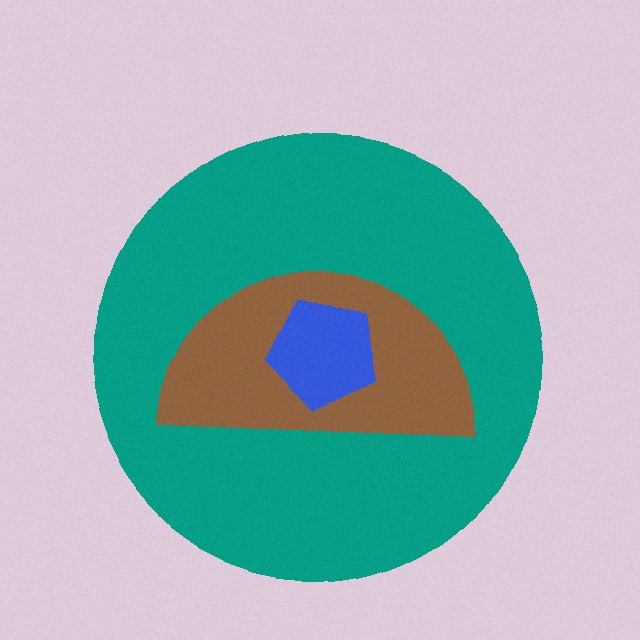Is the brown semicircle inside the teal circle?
Yes.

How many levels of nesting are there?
3.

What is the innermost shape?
The blue pentagon.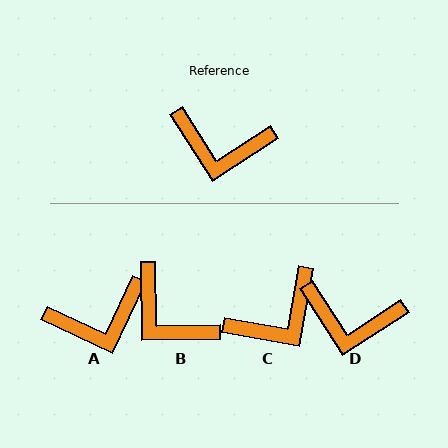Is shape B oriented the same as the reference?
No, it is off by about 31 degrees.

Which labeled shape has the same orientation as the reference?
D.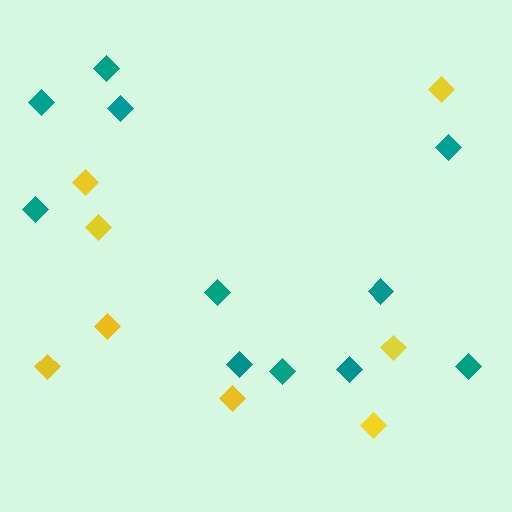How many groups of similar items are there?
There are 2 groups: one group of yellow diamonds (8) and one group of teal diamonds (11).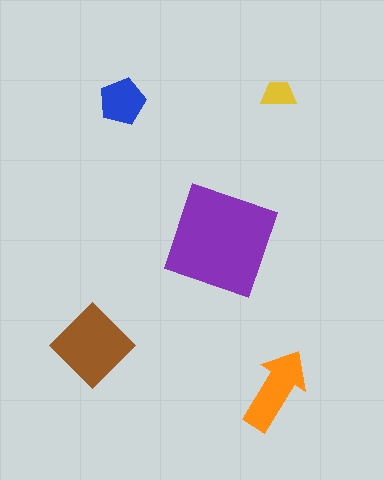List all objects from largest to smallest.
The purple square, the brown diamond, the orange arrow, the blue pentagon, the yellow trapezoid.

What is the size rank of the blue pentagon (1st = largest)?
4th.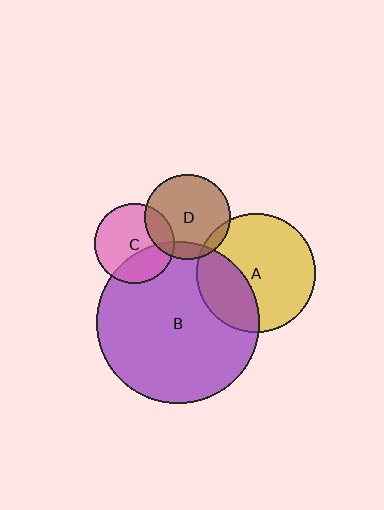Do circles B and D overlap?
Yes.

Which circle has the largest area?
Circle B (purple).